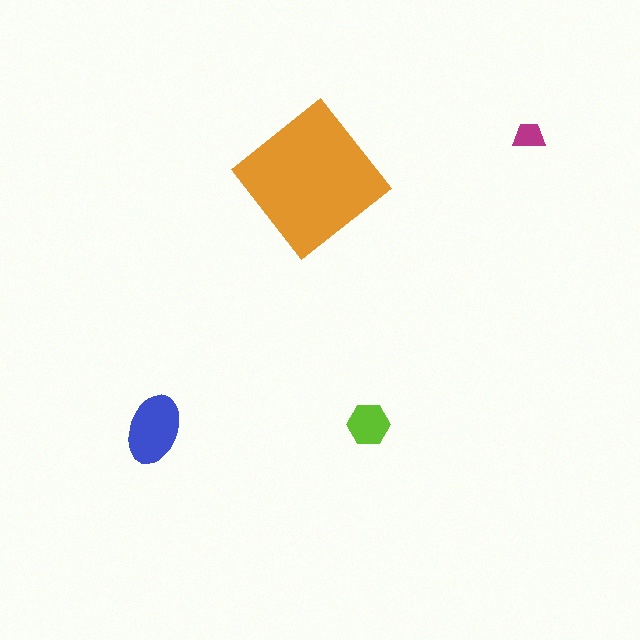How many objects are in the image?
There are 4 objects in the image.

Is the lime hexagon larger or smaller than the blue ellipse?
Smaller.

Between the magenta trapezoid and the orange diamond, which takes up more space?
The orange diamond.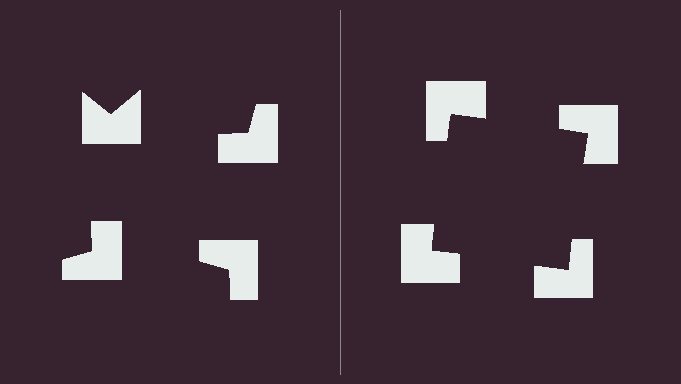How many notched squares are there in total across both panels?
8 — 4 on each side.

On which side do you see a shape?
An illusory square appears on the right side. On the left side the wedge cuts are rotated, so no coherent shape forms.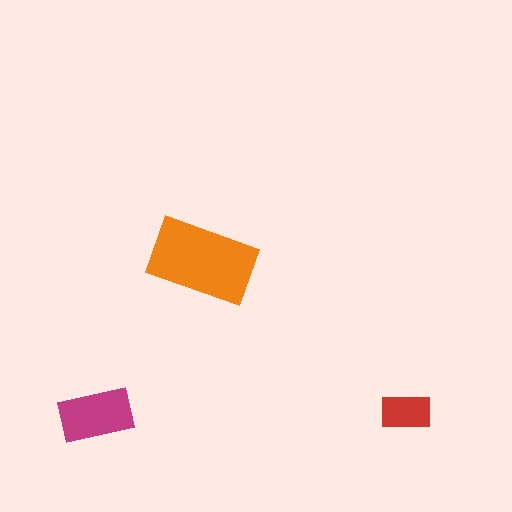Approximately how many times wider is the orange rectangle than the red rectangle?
About 2 times wider.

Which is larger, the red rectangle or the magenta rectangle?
The magenta one.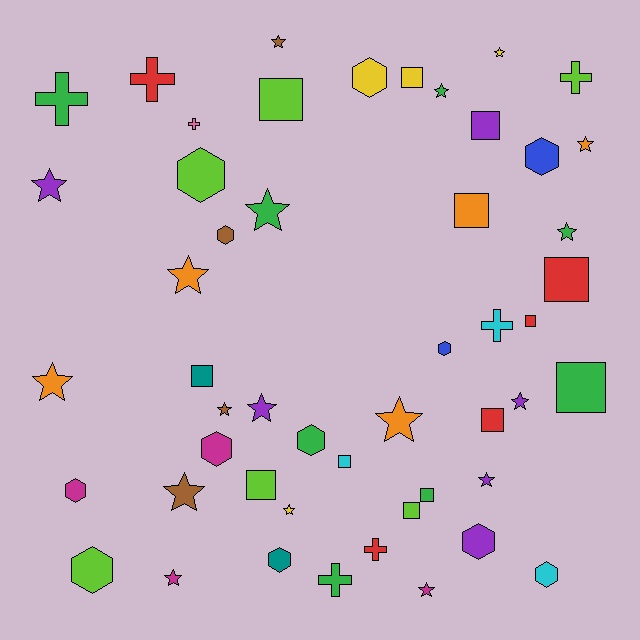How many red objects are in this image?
There are 5 red objects.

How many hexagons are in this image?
There are 12 hexagons.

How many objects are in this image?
There are 50 objects.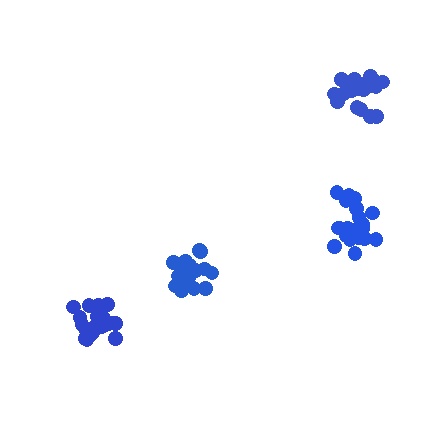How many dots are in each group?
Group 1: 20 dots, Group 2: 21 dots, Group 3: 20 dots, Group 4: 19 dots (80 total).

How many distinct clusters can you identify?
There are 4 distinct clusters.